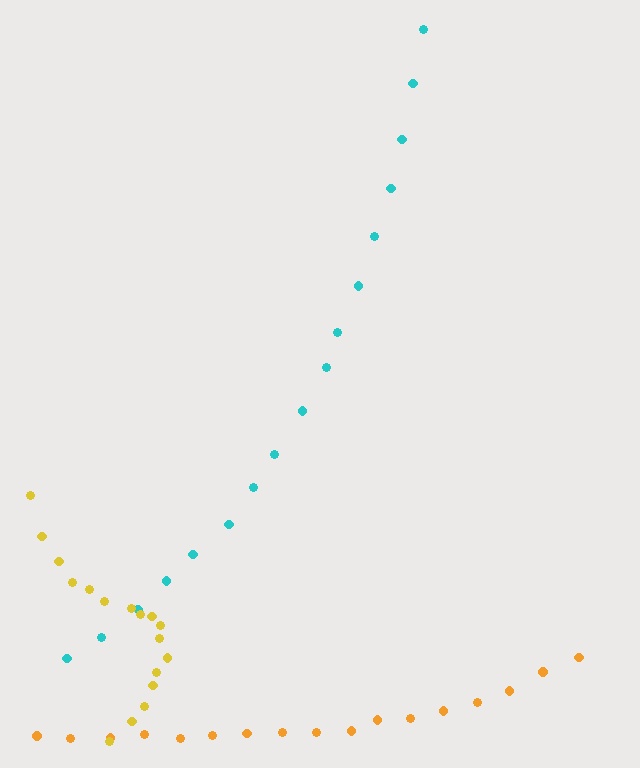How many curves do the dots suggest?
There are 3 distinct paths.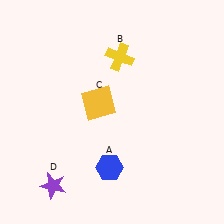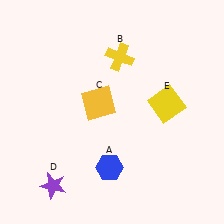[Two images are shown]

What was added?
A yellow square (E) was added in Image 2.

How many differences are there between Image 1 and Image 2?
There is 1 difference between the two images.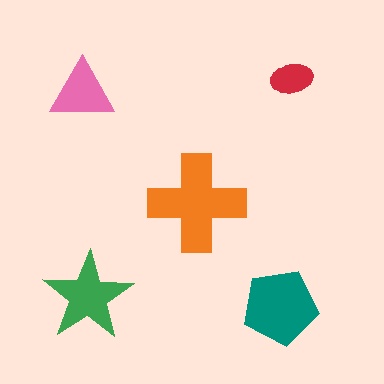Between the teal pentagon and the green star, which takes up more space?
The teal pentagon.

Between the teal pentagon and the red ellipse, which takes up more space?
The teal pentagon.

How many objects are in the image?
There are 5 objects in the image.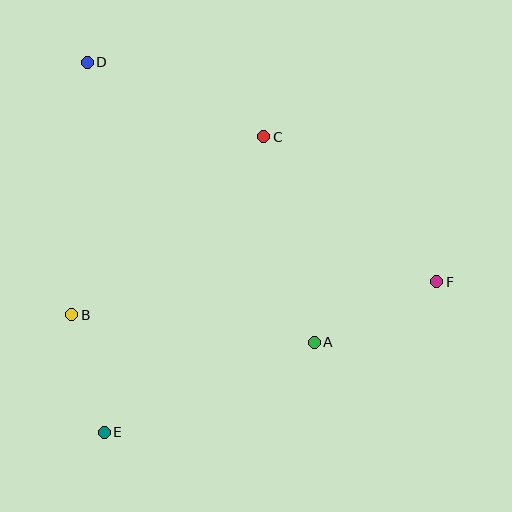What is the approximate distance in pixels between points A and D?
The distance between A and D is approximately 361 pixels.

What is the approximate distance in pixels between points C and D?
The distance between C and D is approximately 192 pixels.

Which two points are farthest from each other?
Points D and F are farthest from each other.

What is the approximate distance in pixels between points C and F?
The distance between C and F is approximately 226 pixels.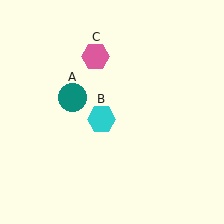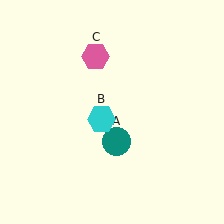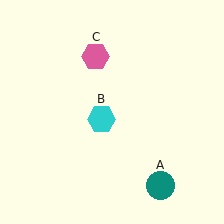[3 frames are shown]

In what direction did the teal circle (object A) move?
The teal circle (object A) moved down and to the right.